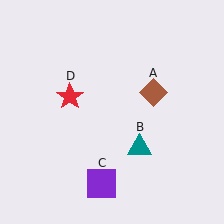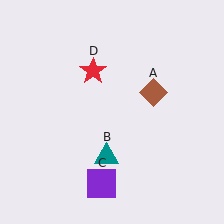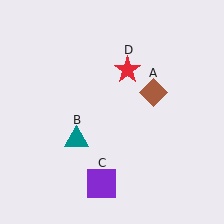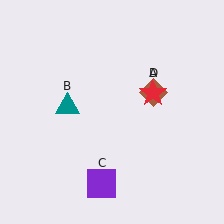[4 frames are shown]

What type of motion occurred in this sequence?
The teal triangle (object B), red star (object D) rotated clockwise around the center of the scene.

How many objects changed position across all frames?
2 objects changed position: teal triangle (object B), red star (object D).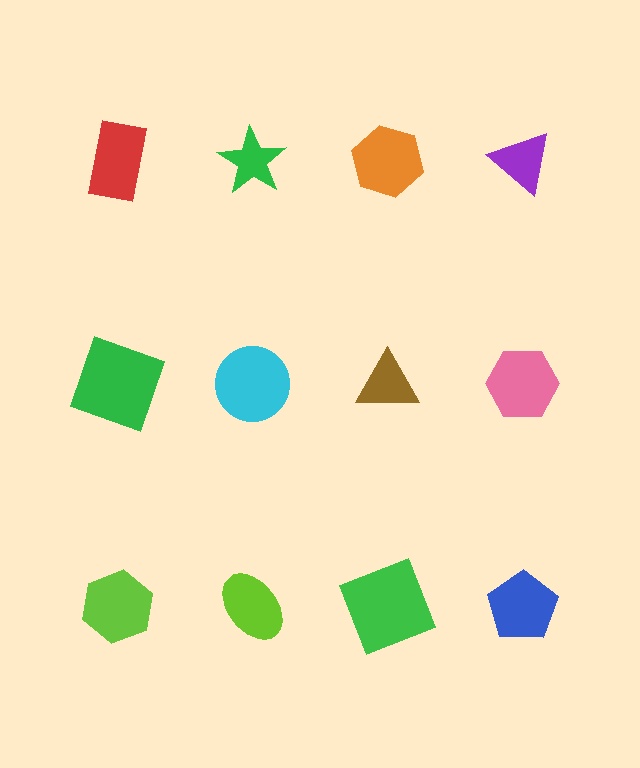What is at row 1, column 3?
An orange hexagon.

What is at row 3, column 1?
A lime hexagon.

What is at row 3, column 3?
A green square.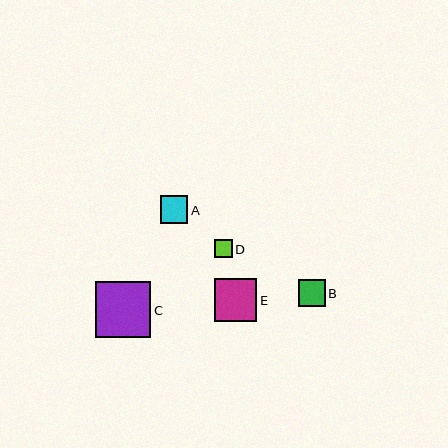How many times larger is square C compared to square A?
Square C is approximately 2.0 times the size of square A.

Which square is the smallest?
Square D is the smallest with a size of approximately 17 pixels.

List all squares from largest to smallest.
From largest to smallest: C, E, A, B, D.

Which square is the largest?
Square C is the largest with a size of approximately 55 pixels.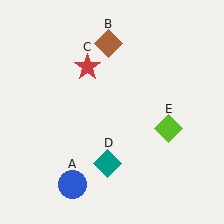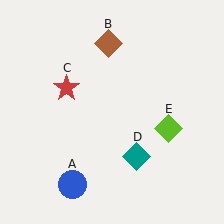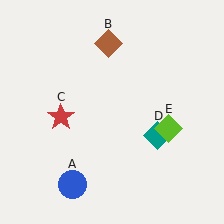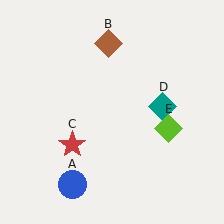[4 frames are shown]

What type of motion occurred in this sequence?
The red star (object C), teal diamond (object D) rotated counterclockwise around the center of the scene.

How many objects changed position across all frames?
2 objects changed position: red star (object C), teal diamond (object D).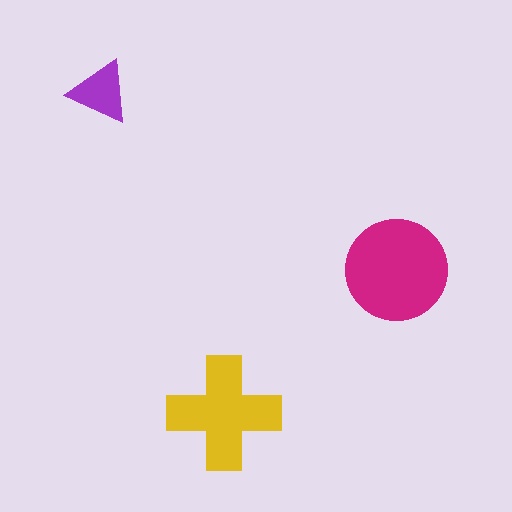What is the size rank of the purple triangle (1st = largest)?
3rd.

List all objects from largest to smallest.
The magenta circle, the yellow cross, the purple triangle.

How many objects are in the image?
There are 3 objects in the image.